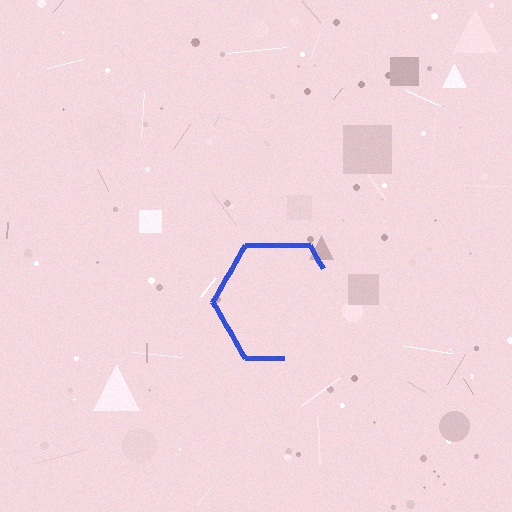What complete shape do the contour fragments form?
The contour fragments form a hexagon.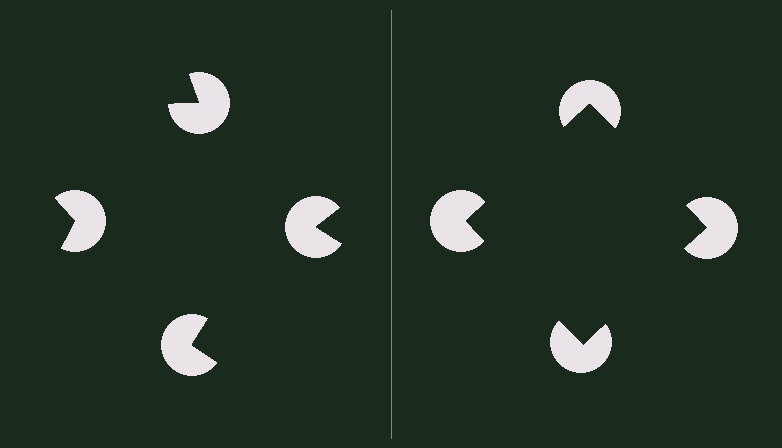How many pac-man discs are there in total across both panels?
8 — 4 on each side.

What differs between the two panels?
The pac-man discs are positioned identically on both sides; only the wedge orientations differ. On the right they align to a square; on the left they are misaligned.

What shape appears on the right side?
An illusory square.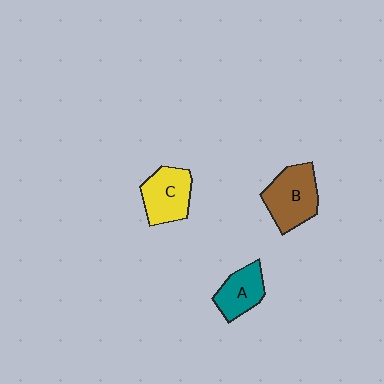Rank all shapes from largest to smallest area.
From largest to smallest: B (brown), C (yellow), A (teal).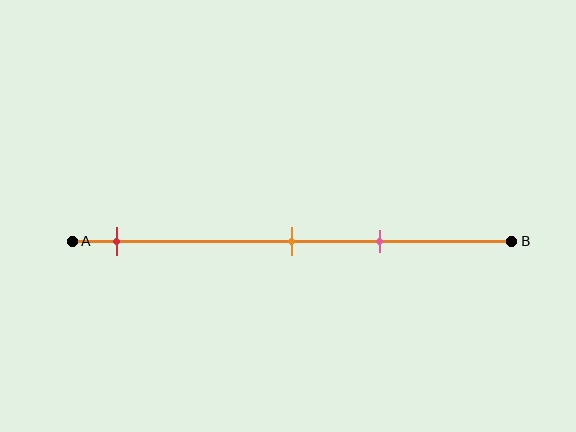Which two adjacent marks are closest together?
The orange and pink marks are the closest adjacent pair.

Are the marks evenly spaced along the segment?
No, the marks are not evenly spaced.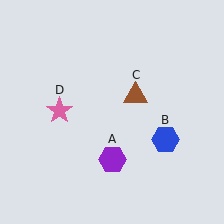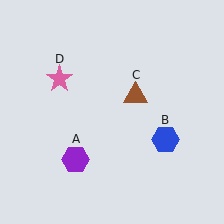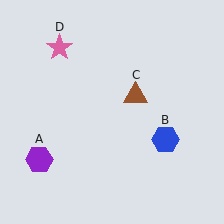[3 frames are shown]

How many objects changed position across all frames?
2 objects changed position: purple hexagon (object A), pink star (object D).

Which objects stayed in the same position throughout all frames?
Blue hexagon (object B) and brown triangle (object C) remained stationary.